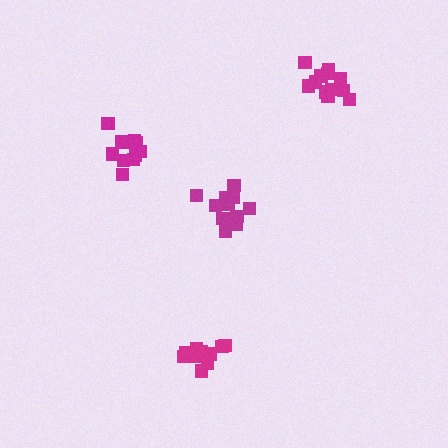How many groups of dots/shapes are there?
There are 4 groups.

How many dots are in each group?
Group 1: 11 dots, Group 2: 10 dots, Group 3: 12 dots, Group 4: 13 dots (46 total).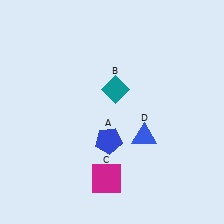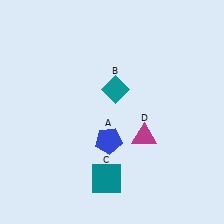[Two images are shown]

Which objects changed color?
C changed from magenta to teal. D changed from blue to magenta.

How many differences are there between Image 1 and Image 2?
There are 2 differences between the two images.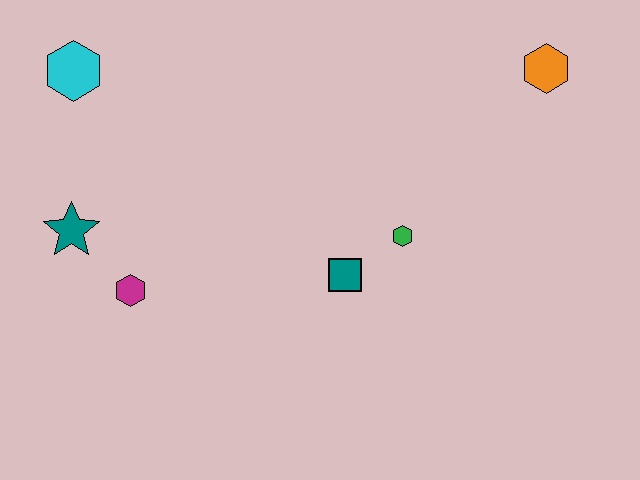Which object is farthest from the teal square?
The cyan hexagon is farthest from the teal square.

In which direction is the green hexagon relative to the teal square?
The green hexagon is to the right of the teal square.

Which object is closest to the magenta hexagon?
The teal star is closest to the magenta hexagon.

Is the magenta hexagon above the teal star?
No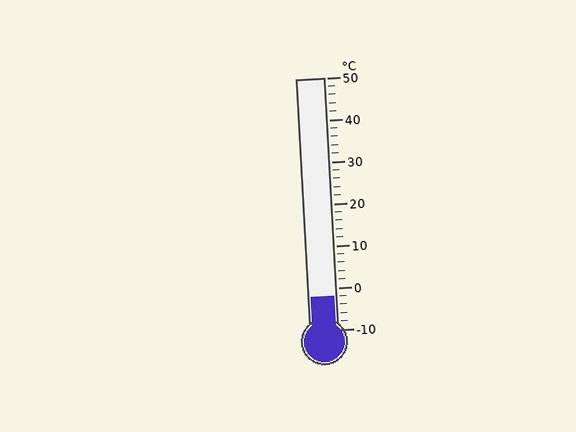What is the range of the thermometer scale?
The thermometer scale ranges from -10°C to 50°C.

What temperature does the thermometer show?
The thermometer shows approximately -2°C.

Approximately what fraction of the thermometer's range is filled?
The thermometer is filled to approximately 15% of its range.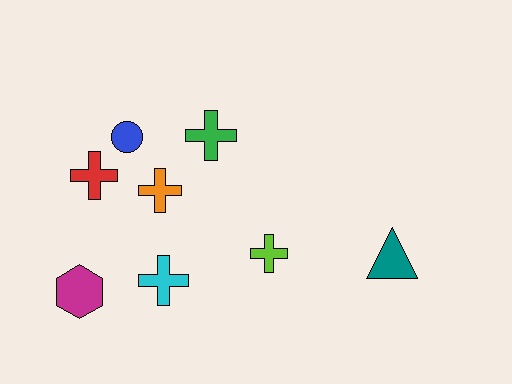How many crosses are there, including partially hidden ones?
There are 5 crosses.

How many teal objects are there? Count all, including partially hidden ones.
There is 1 teal object.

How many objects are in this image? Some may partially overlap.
There are 8 objects.